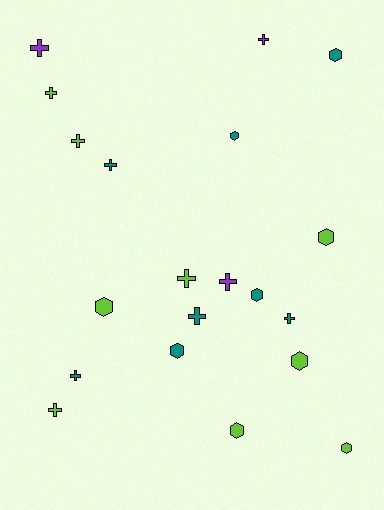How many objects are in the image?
There are 20 objects.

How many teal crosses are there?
There are 4 teal crosses.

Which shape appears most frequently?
Cross, with 11 objects.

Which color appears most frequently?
Lime, with 9 objects.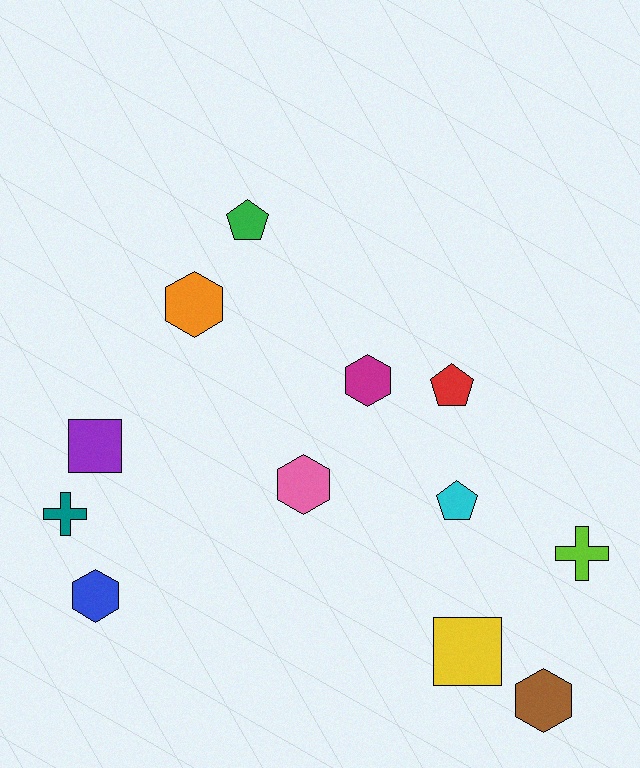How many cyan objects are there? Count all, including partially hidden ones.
There is 1 cyan object.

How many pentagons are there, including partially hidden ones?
There are 3 pentagons.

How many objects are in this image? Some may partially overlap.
There are 12 objects.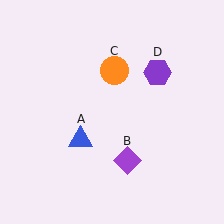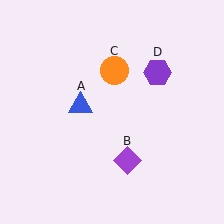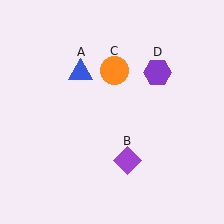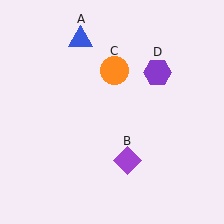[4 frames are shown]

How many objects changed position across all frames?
1 object changed position: blue triangle (object A).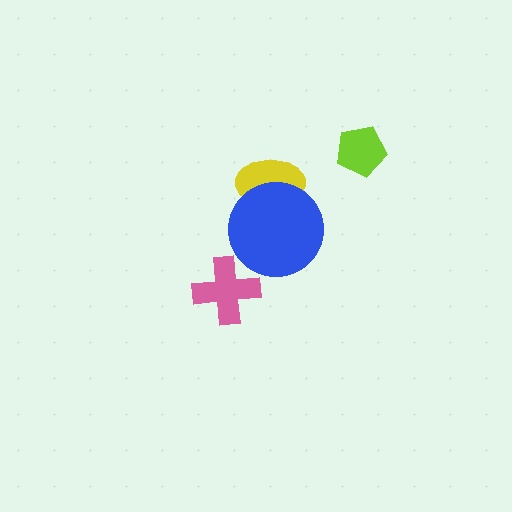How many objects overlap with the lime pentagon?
0 objects overlap with the lime pentagon.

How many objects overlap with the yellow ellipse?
1 object overlaps with the yellow ellipse.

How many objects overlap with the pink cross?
0 objects overlap with the pink cross.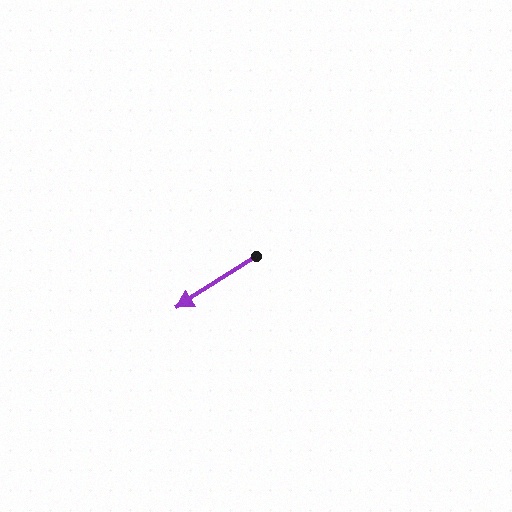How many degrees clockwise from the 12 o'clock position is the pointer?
Approximately 237 degrees.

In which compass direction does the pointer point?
Southwest.